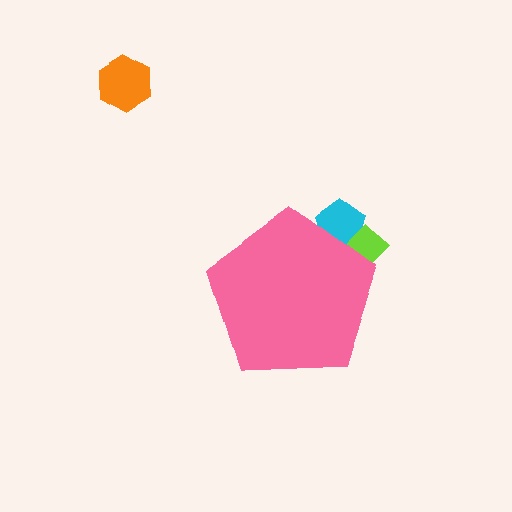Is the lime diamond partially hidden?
Yes, the lime diamond is partially hidden behind the pink pentagon.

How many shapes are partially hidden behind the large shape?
2 shapes are partially hidden.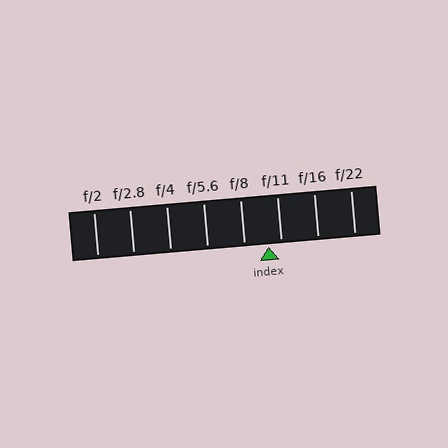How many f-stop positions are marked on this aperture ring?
There are 8 f-stop positions marked.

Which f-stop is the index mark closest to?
The index mark is closest to f/11.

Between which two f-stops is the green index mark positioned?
The index mark is between f/8 and f/11.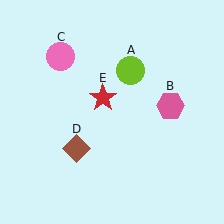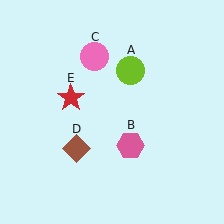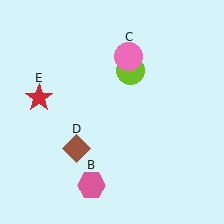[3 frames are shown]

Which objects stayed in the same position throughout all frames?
Lime circle (object A) and brown diamond (object D) remained stationary.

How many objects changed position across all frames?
3 objects changed position: pink hexagon (object B), pink circle (object C), red star (object E).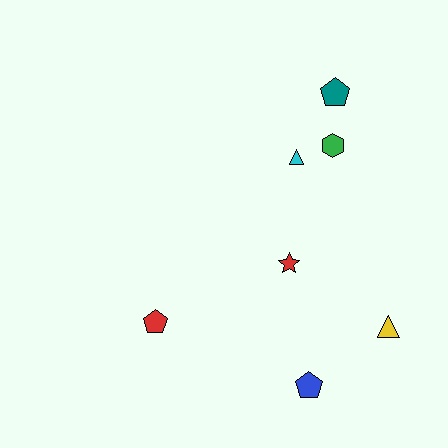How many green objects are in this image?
There is 1 green object.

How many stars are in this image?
There is 1 star.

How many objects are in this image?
There are 7 objects.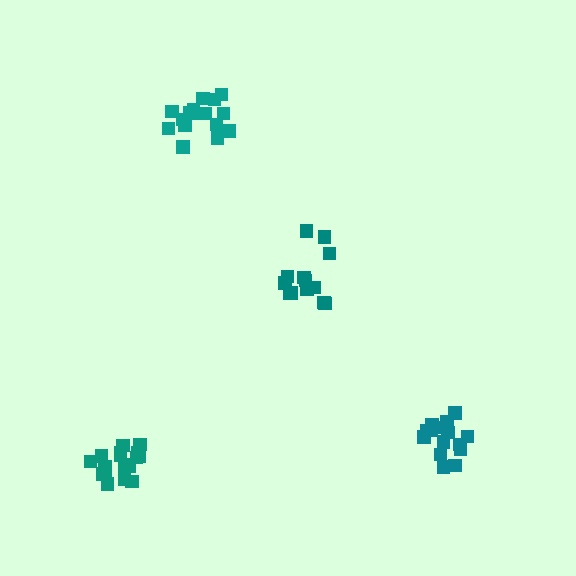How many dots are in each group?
Group 1: 18 dots, Group 2: 14 dots, Group 3: 18 dots, Group 4: 15 dots (65 total).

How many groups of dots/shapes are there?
There are 4 groups.